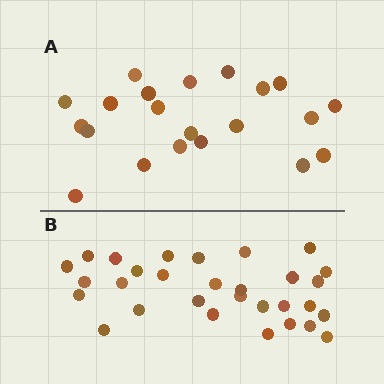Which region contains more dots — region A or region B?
Region B (the bottom region) has more dots.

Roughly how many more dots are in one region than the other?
Region B has roughly 8 or so more dots than region A.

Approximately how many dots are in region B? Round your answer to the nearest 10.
About 30 dots.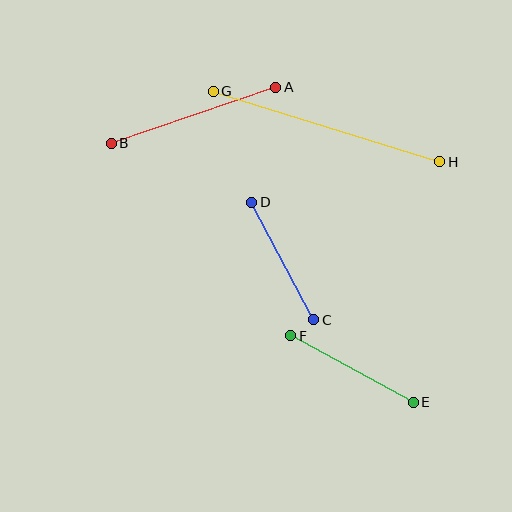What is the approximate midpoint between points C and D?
The midpoint is at approximately (283, 261) pixels.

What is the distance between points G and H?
The distance is approximately 237 pixels.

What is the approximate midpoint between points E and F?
The midpoint is at approximately (352, 369) pixels.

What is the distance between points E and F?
The distance is approximately 140 pixels.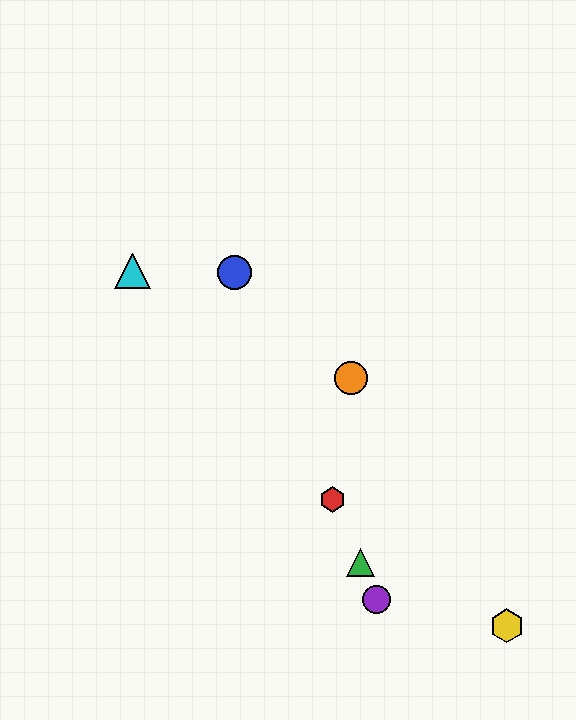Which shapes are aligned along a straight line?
The red hexagon, the blue circle, the green triangle, the purple circle are aligned along a straight line.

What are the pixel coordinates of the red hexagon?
The red hexagon is at (333, 499).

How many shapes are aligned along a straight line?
4 shapes (the red hexagon, the blue circle, the green triangle, the purple circle) are aligned along a straight line.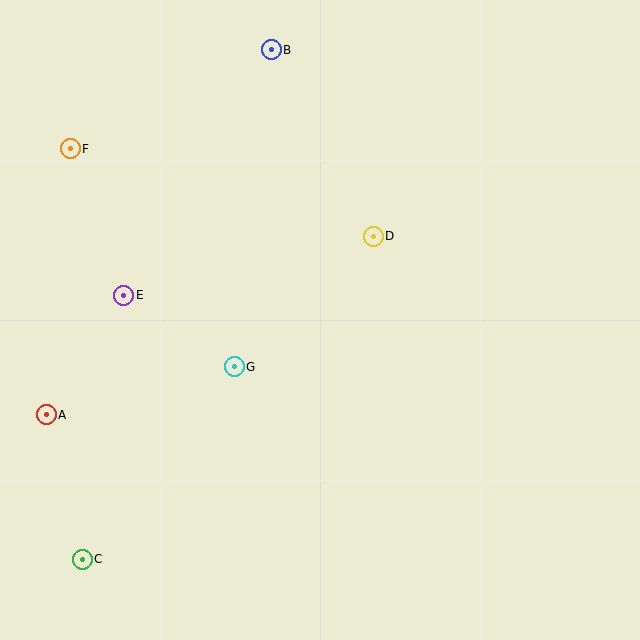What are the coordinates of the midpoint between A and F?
The midpoint between A and F is at (58, 282).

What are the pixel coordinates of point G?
Point G is at (234, 367).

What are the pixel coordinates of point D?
Point D is at (373, 236).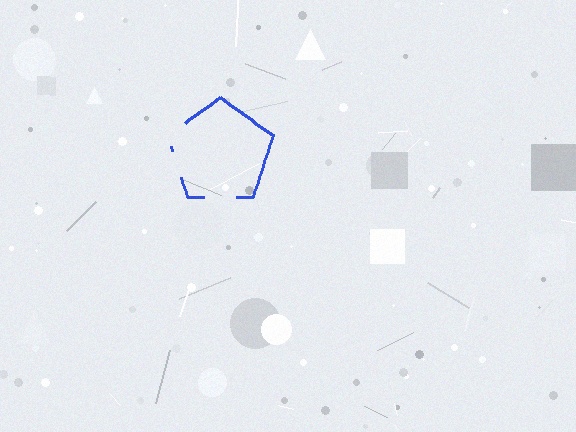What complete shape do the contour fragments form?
The contour fragments form a pentagon.